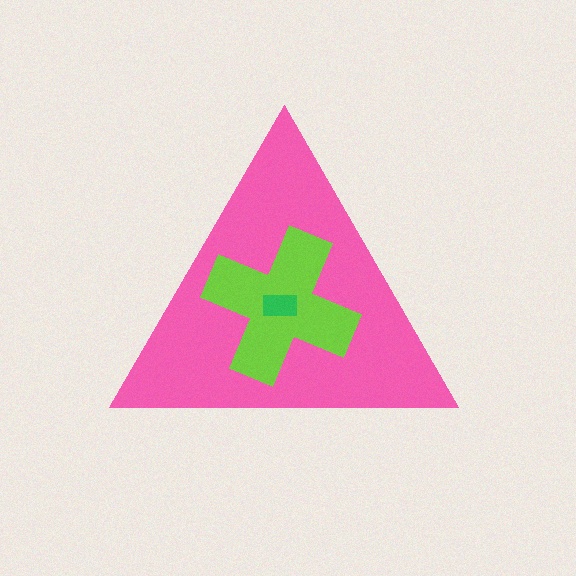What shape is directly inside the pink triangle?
The lime cross.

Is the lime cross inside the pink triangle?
Yes.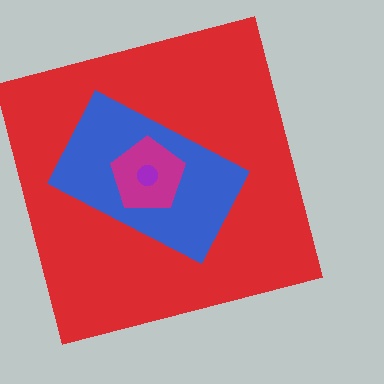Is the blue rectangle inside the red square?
Yes.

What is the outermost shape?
The red square.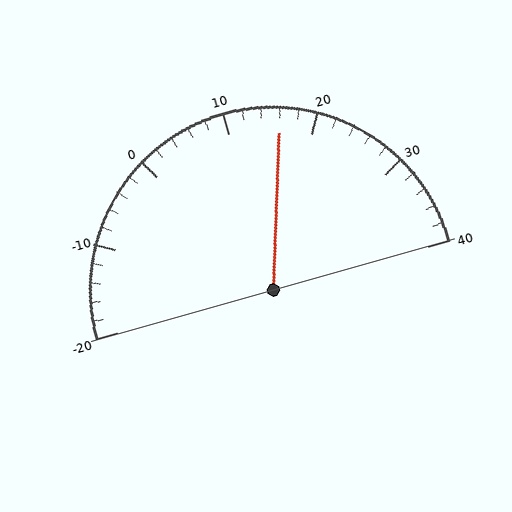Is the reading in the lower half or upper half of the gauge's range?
The reading is in the upper half of the range (-20 to 40).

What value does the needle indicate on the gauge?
The needle indicates approximately 16.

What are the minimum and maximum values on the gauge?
The gauge ranges from -20 to 40.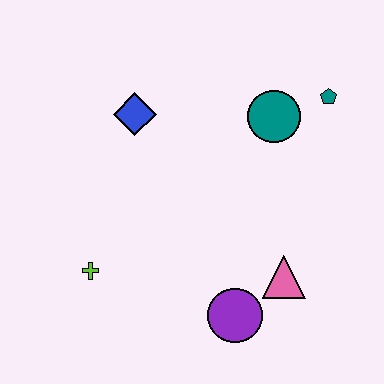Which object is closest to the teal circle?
The teal pentagon is closest to the teal circle.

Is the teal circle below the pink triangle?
No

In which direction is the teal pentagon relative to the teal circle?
The teal pentagon is to the right of the teal circle.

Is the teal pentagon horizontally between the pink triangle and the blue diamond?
No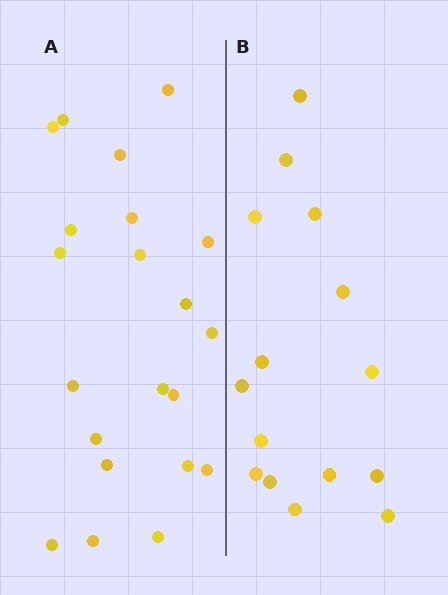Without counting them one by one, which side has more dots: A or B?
Region A (the left region) has more dots.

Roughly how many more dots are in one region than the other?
Region A has about 6 more dots than region B.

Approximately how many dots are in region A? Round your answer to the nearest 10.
About 20 dots. (The exact count is 21, which rounds to 20.)